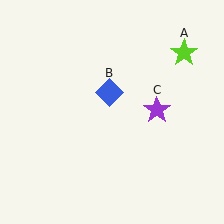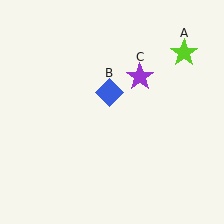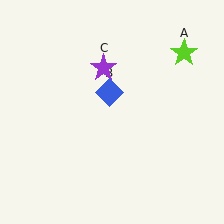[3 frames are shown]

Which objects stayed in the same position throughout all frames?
Lime star (object A) and blue diamond (object B) remained stationary.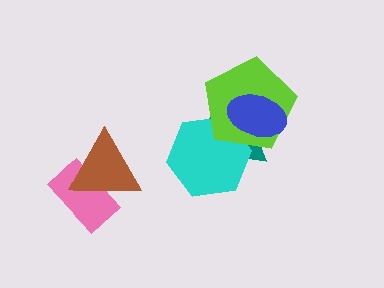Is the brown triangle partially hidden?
No, no other shape covers it.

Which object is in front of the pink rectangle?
The brown triangle is in front of the pink rectangle.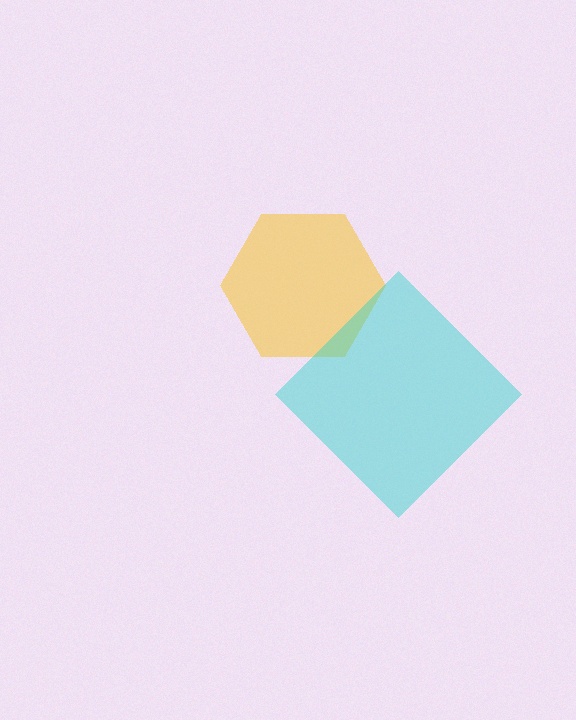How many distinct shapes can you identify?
There are 2 distinct shapes: a yellow hexagon, a cyan diamond.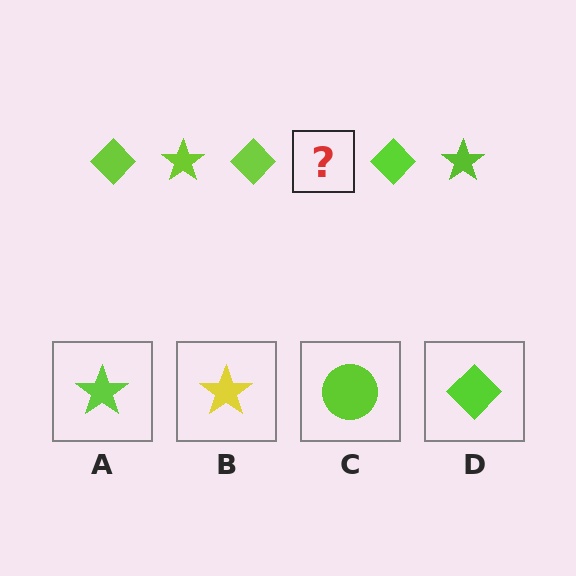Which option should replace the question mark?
Option A.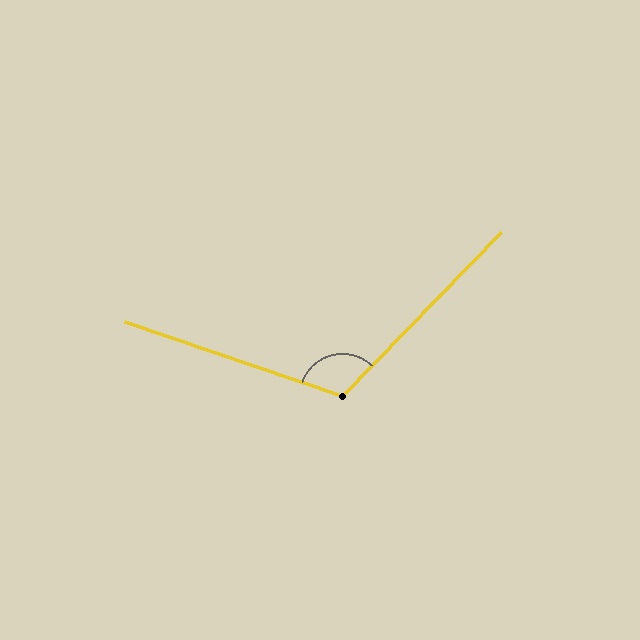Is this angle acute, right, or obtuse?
It is obtuse.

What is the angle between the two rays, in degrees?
Approximately 115 degrees.